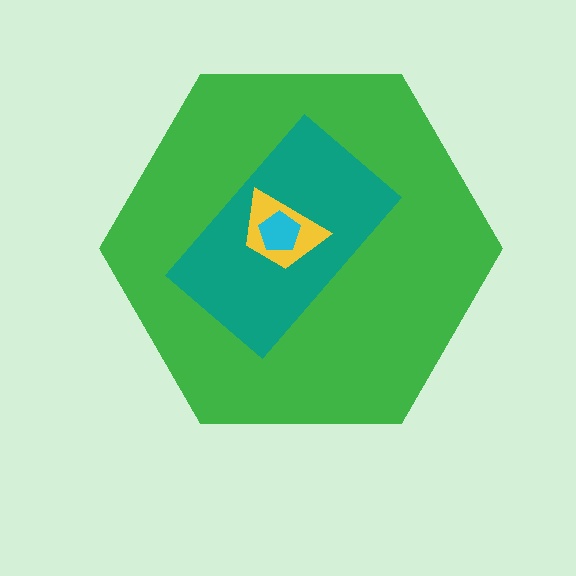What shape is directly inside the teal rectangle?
The yellow trapezoid.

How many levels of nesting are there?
4.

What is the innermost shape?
The cyan pentagon.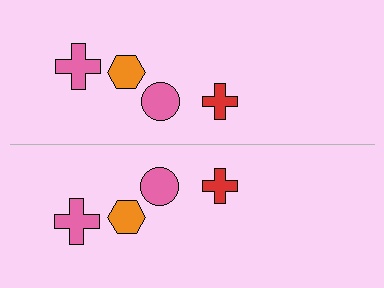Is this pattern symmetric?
Yes, this pattern has bilateral (reflection) symmetry.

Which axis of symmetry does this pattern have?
The pattern has a horizontal axis of symmetry running through the center of the image.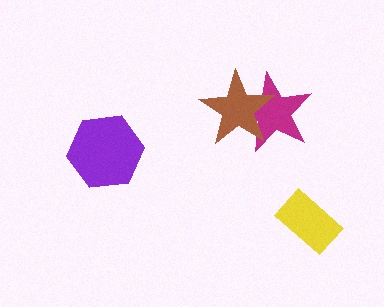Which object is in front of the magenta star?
The brown star is in front of the magenta star.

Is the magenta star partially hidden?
Yes, it is partially covered by another shape.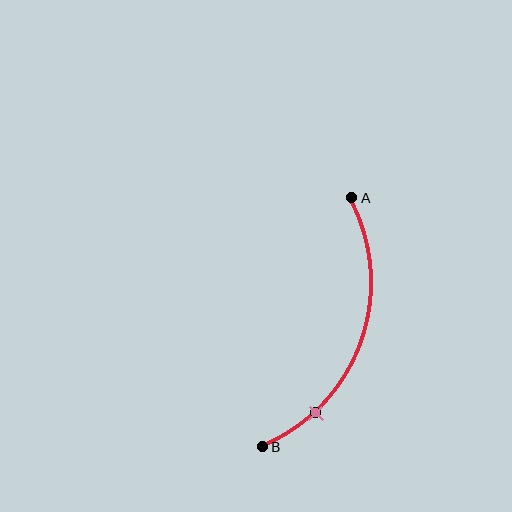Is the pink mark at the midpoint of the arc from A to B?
No. The pink mark lies on the arc but is closer to endpoint B. The arc midpoint would be at the point on the curve equidistant along the arc from both A and B.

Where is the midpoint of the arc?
The arc midpoint is the point on the curve farthest from the straight line joining A and B. It sits to the right of that line.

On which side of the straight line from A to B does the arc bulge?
The arc bulges to the right of the straight line connecting A and B.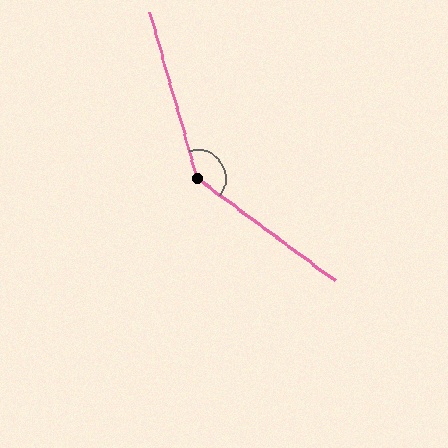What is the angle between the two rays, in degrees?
Approximately 142 degrees.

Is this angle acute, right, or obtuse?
It is obtuse.